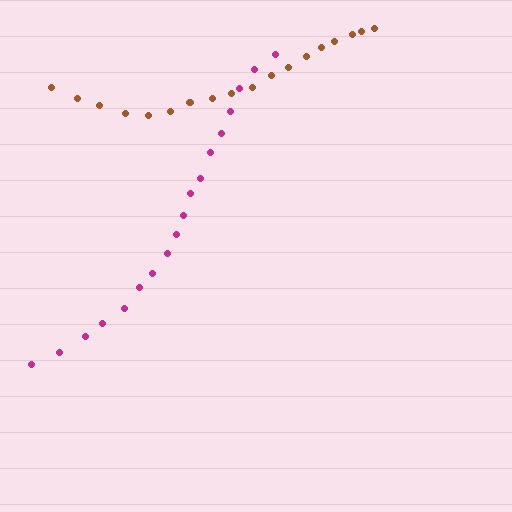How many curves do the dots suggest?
There are 2 distinct paths.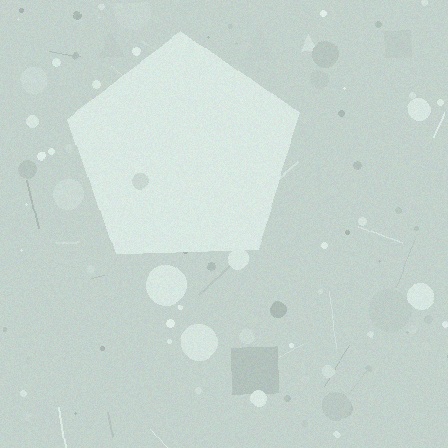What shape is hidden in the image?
A pentagon is hidden in the image.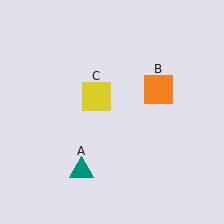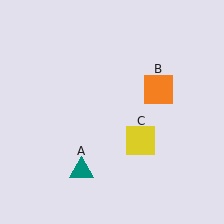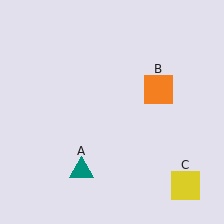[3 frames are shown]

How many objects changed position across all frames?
1 object changed position: yellow square (object C).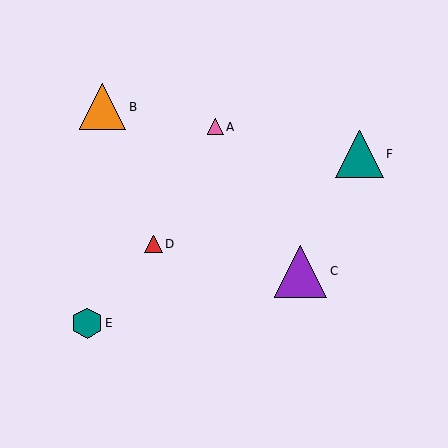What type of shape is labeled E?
Shape E is a teal hexagon.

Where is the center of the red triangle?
The center of the red triangle is at (154, 244).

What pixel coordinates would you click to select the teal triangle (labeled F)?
Click at (360, 154) to select the teal triangle F.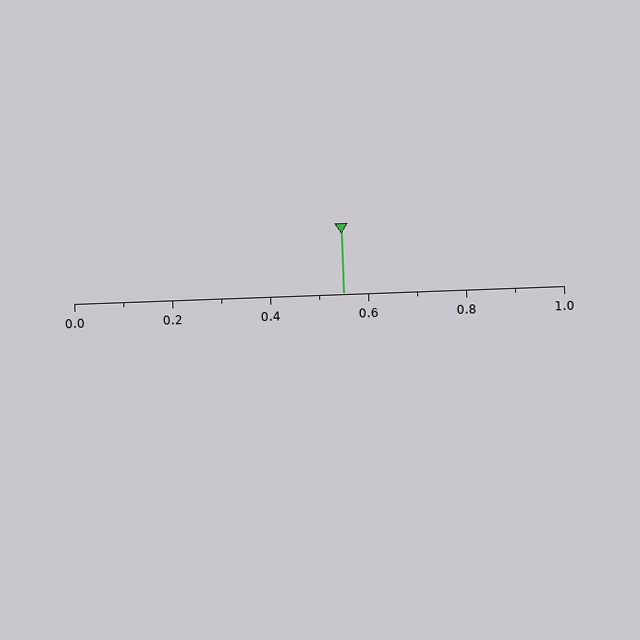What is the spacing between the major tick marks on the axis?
The major ticks are spaced 0.2 apart.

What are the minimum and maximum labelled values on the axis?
The axis runs from 0.0 to 1.0.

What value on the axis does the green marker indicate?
The marker indicates approximately 0.55.